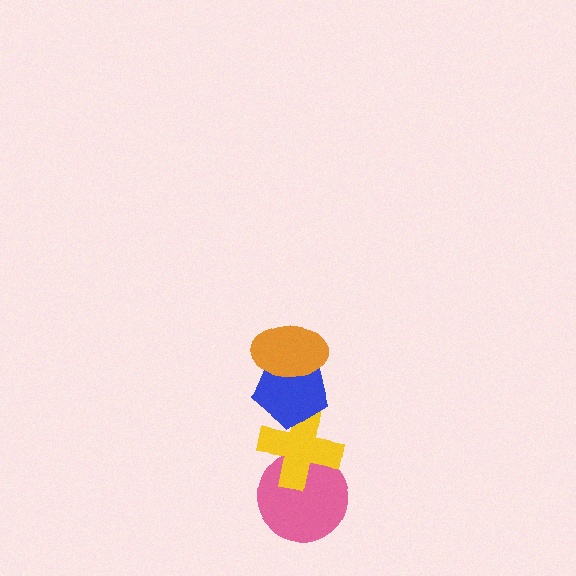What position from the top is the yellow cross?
The yellow cross is 3rd from the top.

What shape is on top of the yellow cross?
The blue pentagon is on top of the yellow cross.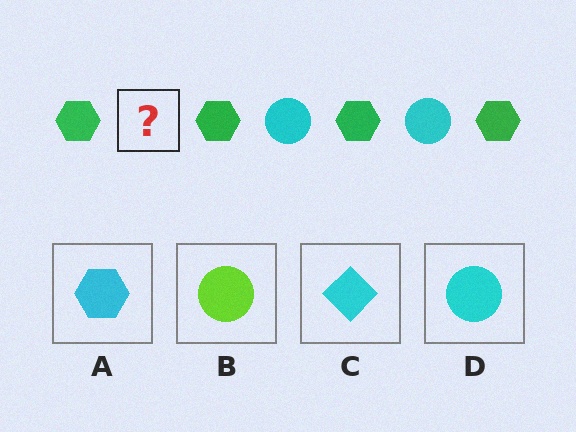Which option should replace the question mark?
Option D.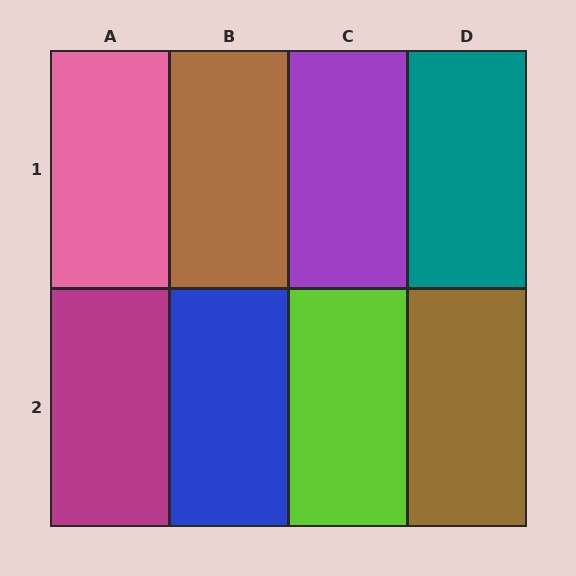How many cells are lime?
1 cell is lime.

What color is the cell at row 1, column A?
Pink.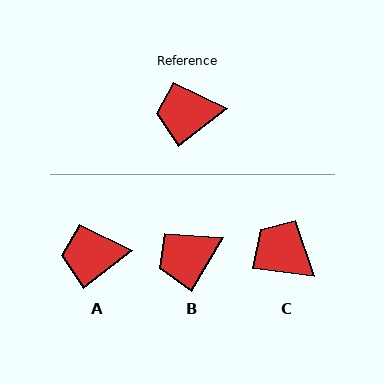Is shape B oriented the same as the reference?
No, it is off by about 22 degrees.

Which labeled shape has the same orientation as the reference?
A.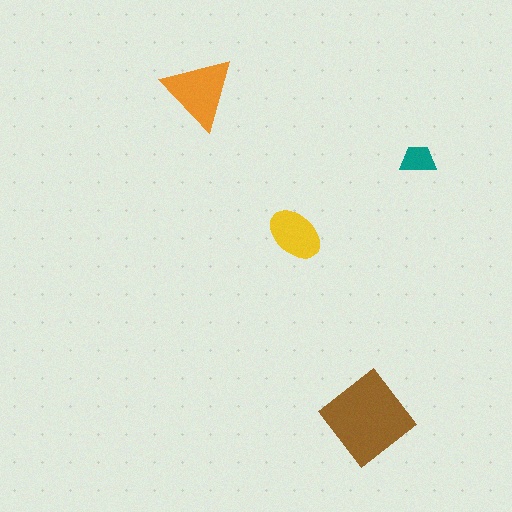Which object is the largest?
The brown diamond.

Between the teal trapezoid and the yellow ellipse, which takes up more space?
The yellow ellipse.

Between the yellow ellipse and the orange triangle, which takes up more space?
The orange triangle.